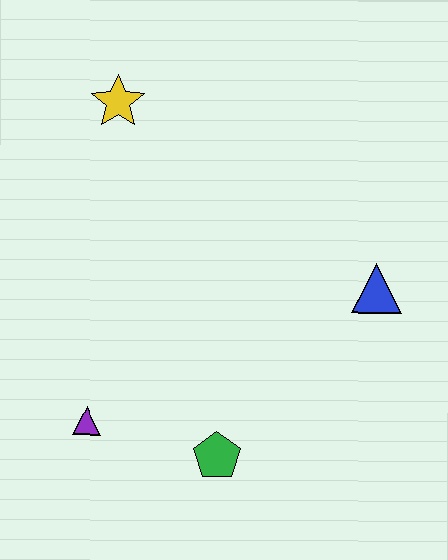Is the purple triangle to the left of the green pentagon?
Yes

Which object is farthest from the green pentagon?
The yellow star is farthest from the green pentagon.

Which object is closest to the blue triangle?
The green pentagon is closest to the blue triangle.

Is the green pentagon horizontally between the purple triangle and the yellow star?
No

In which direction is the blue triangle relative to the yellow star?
The blue triangle is to the right of the yellow star.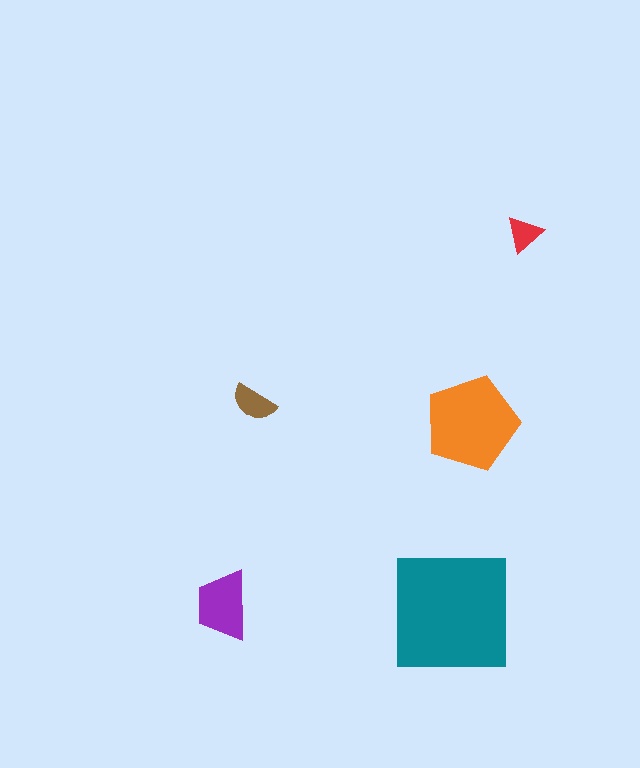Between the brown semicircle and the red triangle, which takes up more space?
The brown semicircle.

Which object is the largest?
The teal square.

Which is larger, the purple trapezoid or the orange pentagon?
The orange pentagon.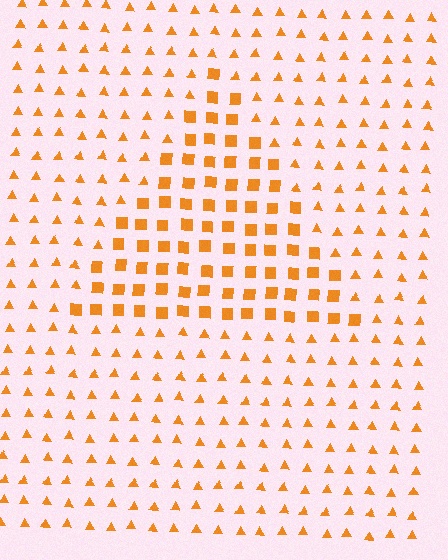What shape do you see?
I see a triangle.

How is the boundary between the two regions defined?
The boundary is defined by a change in element shape: squares inside vs. triangles outside. All elements share the same color and spacing.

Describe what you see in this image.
The image is filled with small orange elements arranged in a uniform grid. A triangle-shaped region contains squares, while the surrounding area contains triangles. The boundary is defined purely by the change in element shape.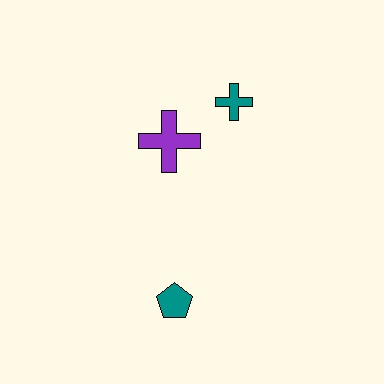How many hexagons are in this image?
There are no hexagons.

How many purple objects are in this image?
There is 1 purple object.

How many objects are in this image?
There are 3 objects.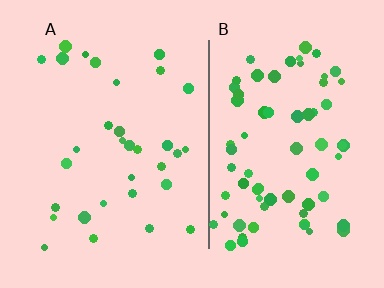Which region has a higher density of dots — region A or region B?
B (the right).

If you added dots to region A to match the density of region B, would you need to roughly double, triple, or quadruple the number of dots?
Approximately double.